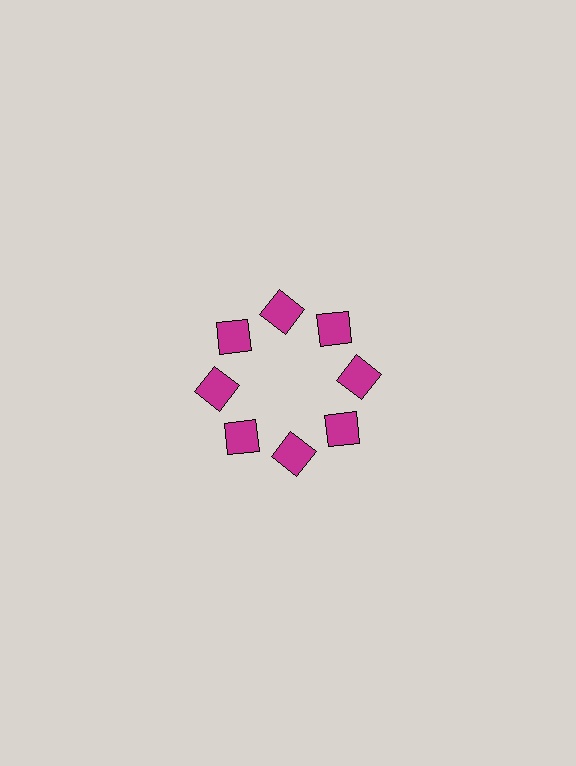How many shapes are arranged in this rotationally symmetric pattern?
There are 8 shapes, arranged in 8 groups of 1.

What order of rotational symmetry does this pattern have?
This pattern has 8-fold rotational symmetry.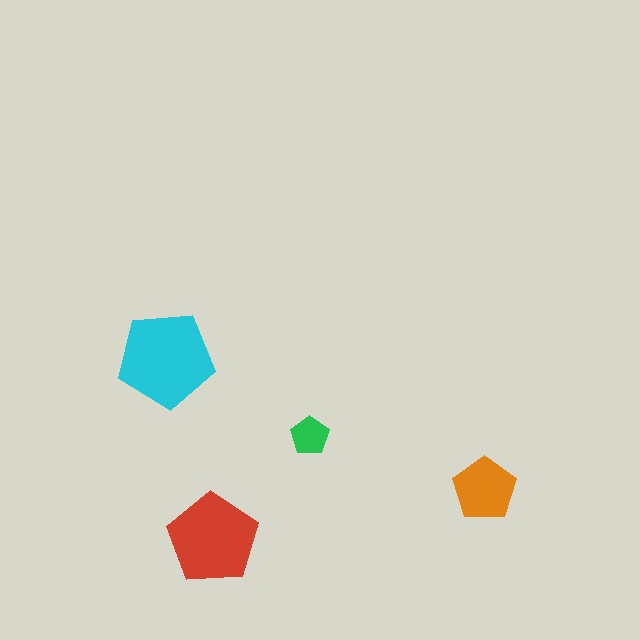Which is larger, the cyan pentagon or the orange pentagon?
The cyan one.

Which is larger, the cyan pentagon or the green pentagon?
The cyan one.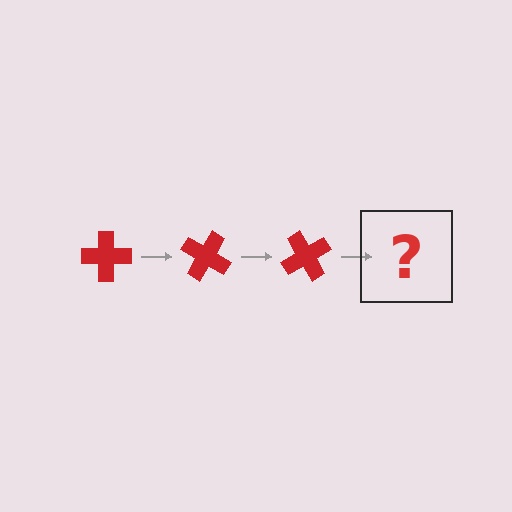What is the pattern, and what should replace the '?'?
The pattern is that the cross rotates 30 degrees each step. The '?' should be a red cross rotated 90 degrees.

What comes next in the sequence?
The next element should be a red cross rotated 90 degrees.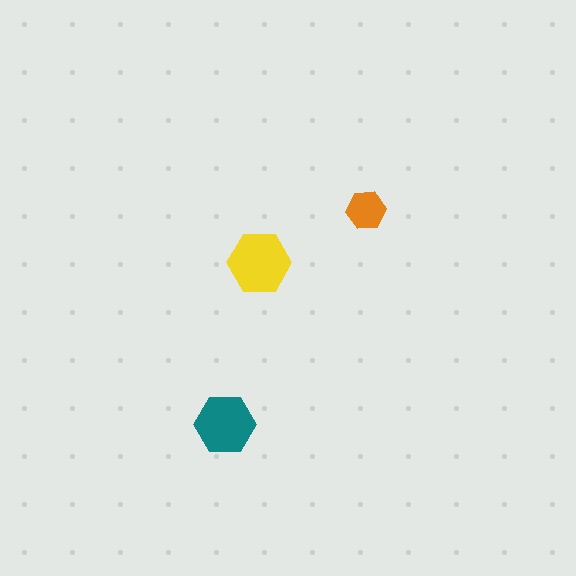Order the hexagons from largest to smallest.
the yellow one, the teal one, the orange one.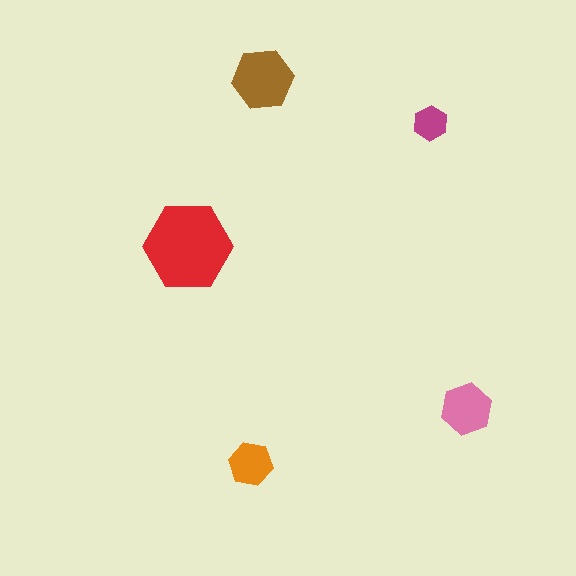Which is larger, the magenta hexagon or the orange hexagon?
The orange one.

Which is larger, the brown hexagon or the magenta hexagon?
The brown one.